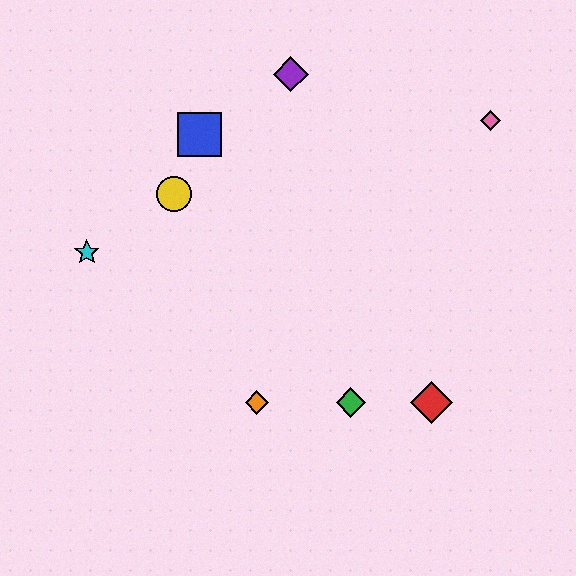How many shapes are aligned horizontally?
3 shapes (the red diamond, the green diamond, the orange diamond) are aligned horizontally.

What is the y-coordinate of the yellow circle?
The yellow circle is at y≈194.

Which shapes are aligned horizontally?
The red diamond, the green diamond, the orange diamond are aligned horizontally.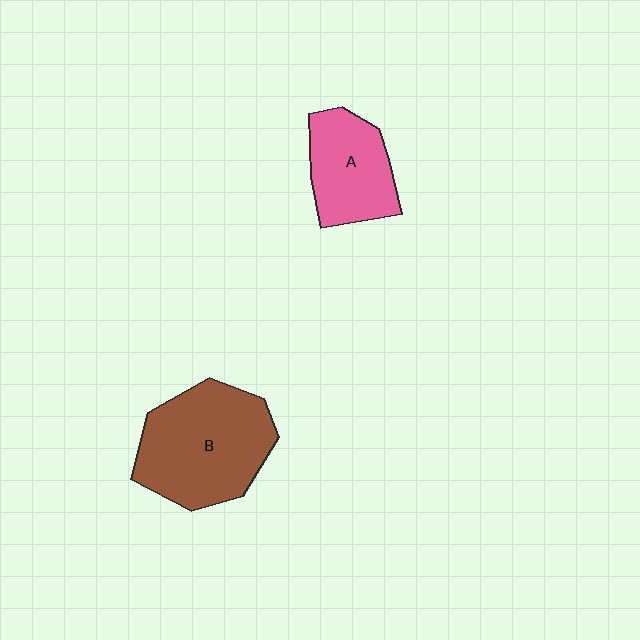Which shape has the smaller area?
Shape A (pink).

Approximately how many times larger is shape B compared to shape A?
Approximately 1.6 times.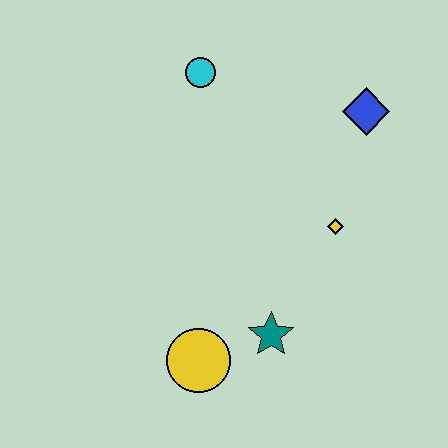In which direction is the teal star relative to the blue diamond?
The teal star is below the blue diamond.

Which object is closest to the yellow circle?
The teal star is closest to the yellow circle.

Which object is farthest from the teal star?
The cyan circle is farthest from the teal star.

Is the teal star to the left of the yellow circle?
No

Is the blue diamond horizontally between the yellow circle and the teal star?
No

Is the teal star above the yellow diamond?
No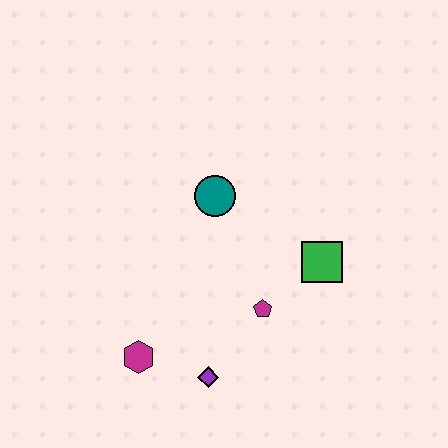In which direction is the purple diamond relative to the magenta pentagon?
The purple diamond is below the magenta pentagon.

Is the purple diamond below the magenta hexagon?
Yes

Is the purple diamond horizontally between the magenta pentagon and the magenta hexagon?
Yes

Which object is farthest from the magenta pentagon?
The magenta hexagon is farthest from the magenta pentagon.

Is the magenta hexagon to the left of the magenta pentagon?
Yes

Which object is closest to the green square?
The magenta pentagon is closest to the green square.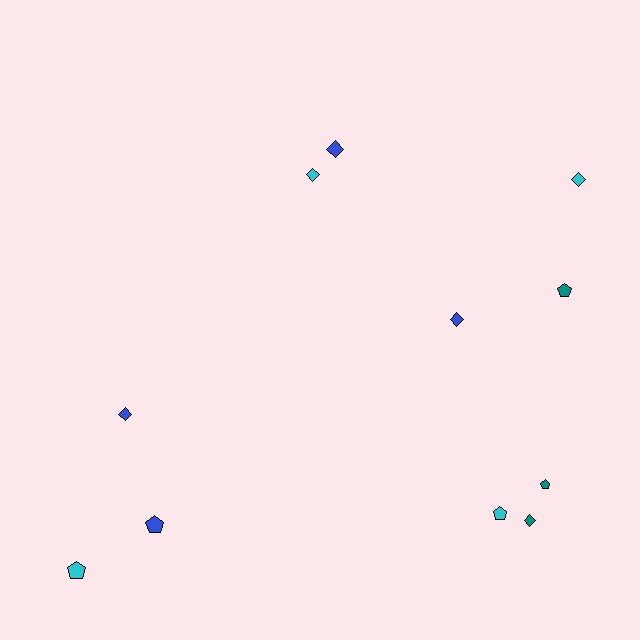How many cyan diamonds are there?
There are 2 cyan diamonds.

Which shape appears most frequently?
Diamond, with 6 objects.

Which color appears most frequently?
Cyan, with 4 objects.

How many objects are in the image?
There are 11 objects.